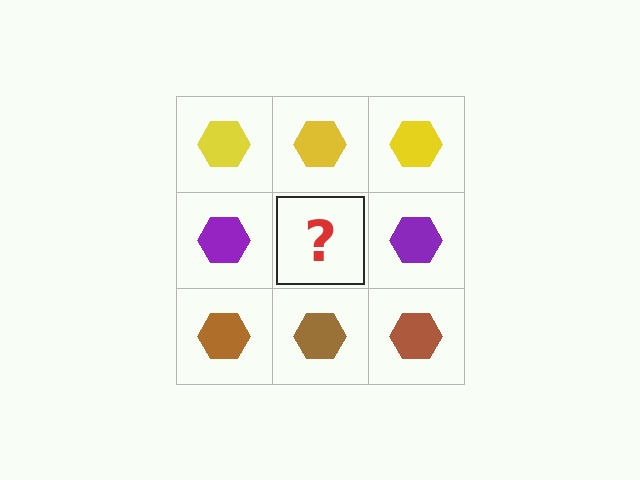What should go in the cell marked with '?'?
The missing cell should contain a purple hexagon.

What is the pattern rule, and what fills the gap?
The rule is that each row has a consistent color. The gap should be filled with a purple hexagon.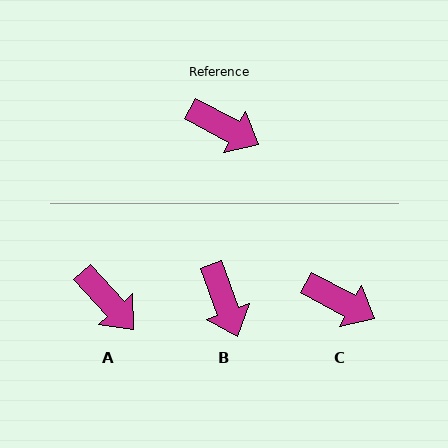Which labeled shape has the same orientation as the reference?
C.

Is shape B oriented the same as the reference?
No, it is off by about 42 degrees.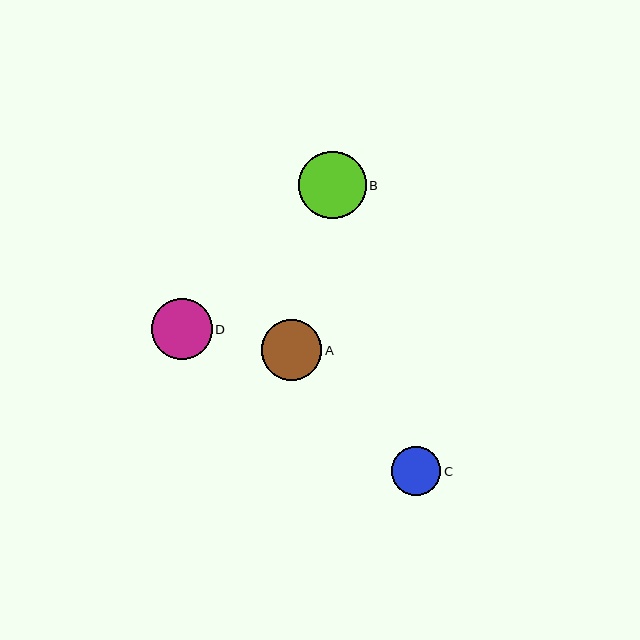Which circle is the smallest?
Circle C is the smallest with a size of approximately 50 pixels.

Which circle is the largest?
Circle B is the largest with a size of approximately 68 pixels.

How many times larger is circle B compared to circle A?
Circle B is approximately 1.1 times the size of circle A.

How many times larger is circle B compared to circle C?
Circle B is approximately 1.4 times the size of circle C.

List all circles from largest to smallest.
From largest to smallest: B, D, A, C.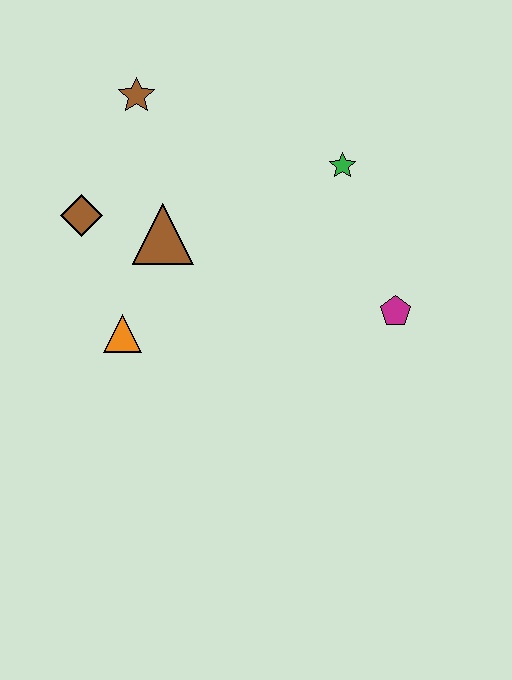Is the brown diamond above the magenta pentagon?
Yes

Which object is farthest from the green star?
The orange triangle is farthest from the green star.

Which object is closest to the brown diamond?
The brown triangle is closest to the brown diamond.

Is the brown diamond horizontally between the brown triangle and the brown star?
No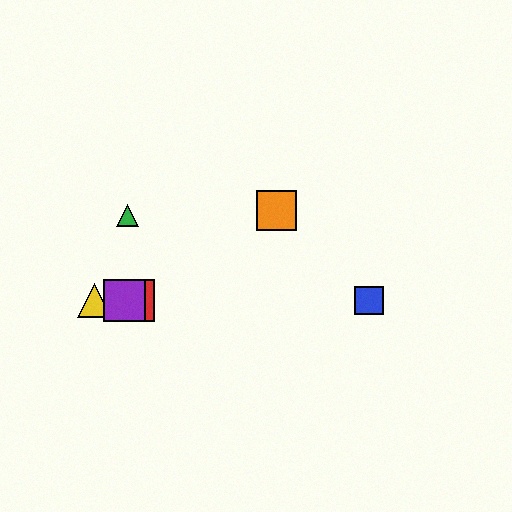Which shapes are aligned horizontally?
The red square, the blue square, the yellow triangle, the purple square are aligned horizontally.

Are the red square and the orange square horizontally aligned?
No, the red square is at y≈301 and the orange square is at y≈211.